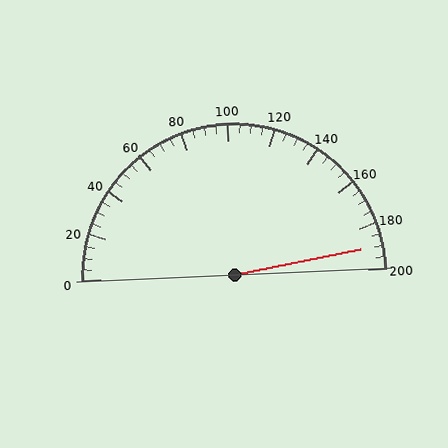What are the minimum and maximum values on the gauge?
The gauge ranges from 0 to 200.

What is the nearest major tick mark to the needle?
The nearest major tick mark is 200.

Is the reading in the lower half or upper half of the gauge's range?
The reading is in the upper half of the range (0 to 200).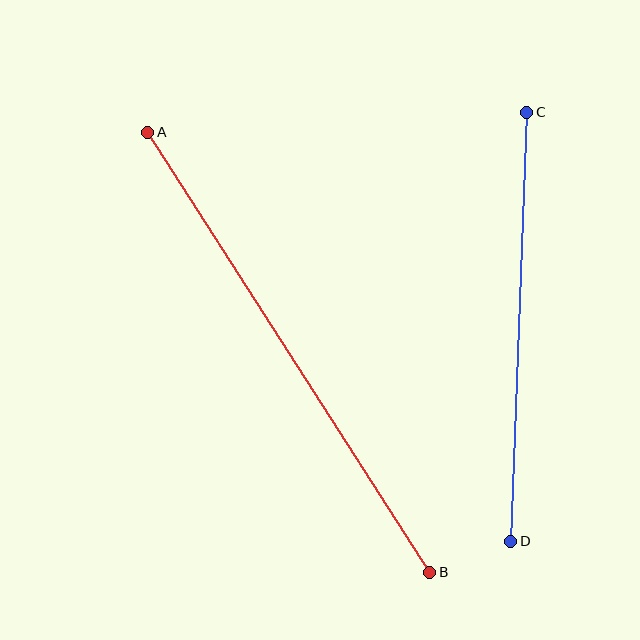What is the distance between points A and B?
The distance is approximately 522 pixels.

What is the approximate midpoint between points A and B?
The midpoint is at approximately (289, 352) pixels.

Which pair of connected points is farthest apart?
Points A and B are farthest apart.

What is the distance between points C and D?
The distance is approximately 430 pixels.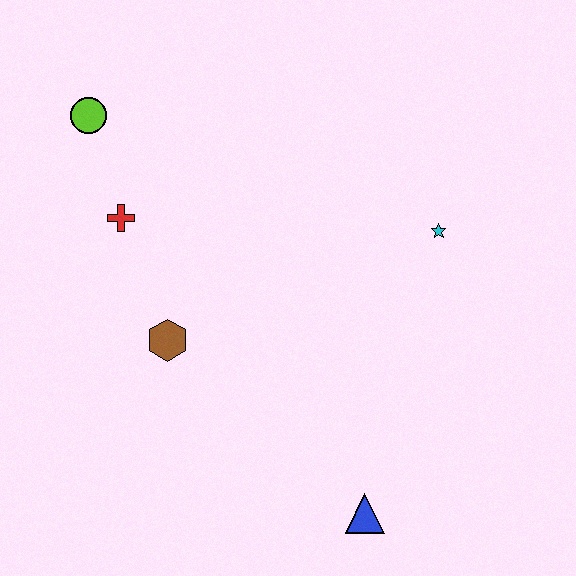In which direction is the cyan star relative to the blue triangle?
The cyan star is above the blue triangle.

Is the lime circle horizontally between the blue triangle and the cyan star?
No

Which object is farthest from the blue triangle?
The lime circle is farthest from the blue triangle.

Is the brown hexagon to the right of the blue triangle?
No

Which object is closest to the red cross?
The lime circle is closest to the red cross.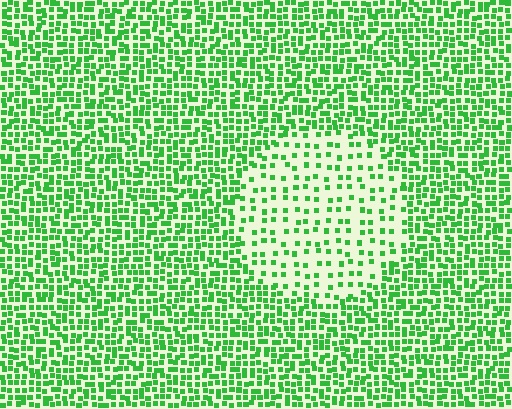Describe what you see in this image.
The image contains small green elements arranged at two different densities. A circle-shaped region is visible where the elements are less densely packed than the surrounding area.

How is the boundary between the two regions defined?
The boundary is defined by a change in element density (approximately 2.4x ratio). All elements are the same color, size, and shape.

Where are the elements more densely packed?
The elements are more densely packed outside the circle boundary.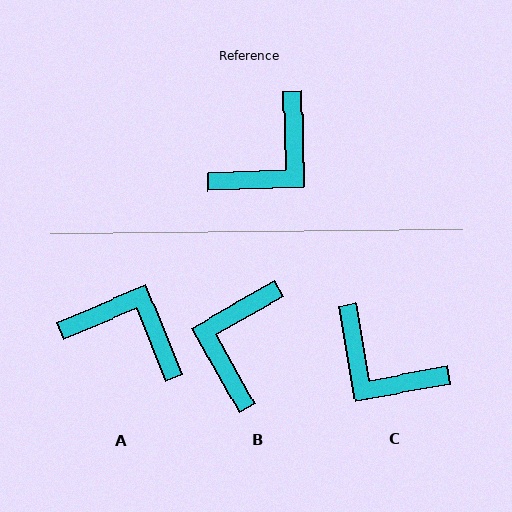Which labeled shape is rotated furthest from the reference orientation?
B, about 153 degrees away.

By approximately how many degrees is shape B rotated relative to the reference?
Approximately 153 degrees clockwise.